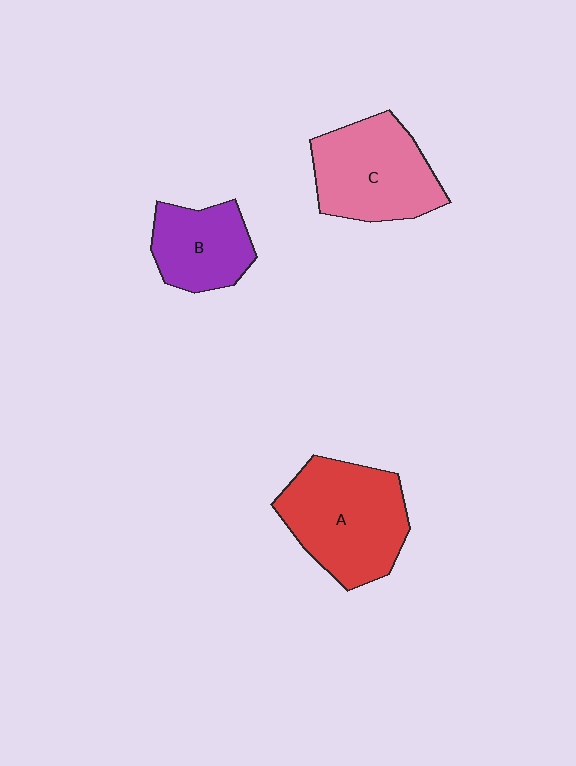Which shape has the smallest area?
Shape B (purple).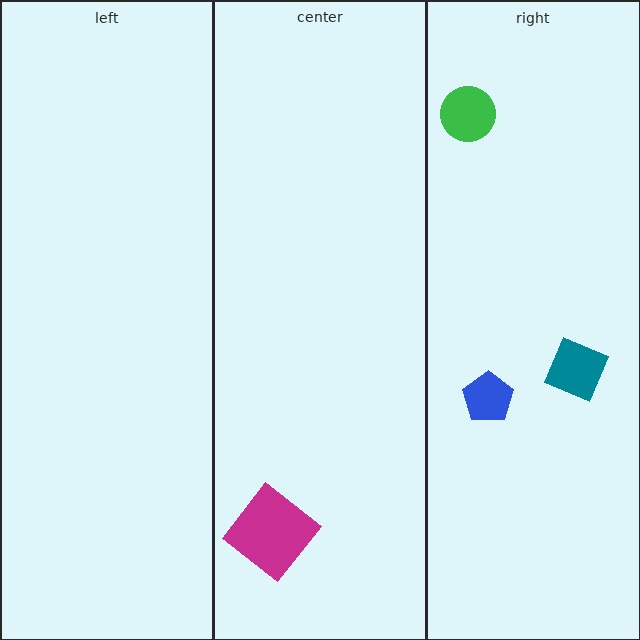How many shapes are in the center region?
1.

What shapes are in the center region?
The magenta diamond.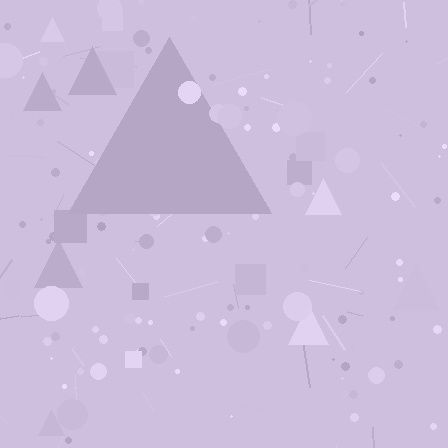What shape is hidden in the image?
A triangle is hidden in the image.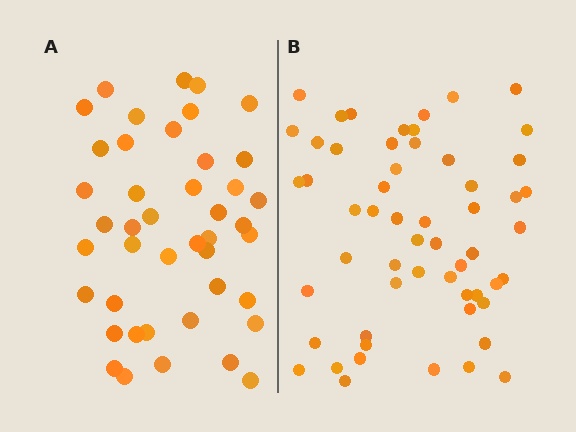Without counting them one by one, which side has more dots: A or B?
Region B (the right region) has more dots.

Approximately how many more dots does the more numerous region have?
Region B has approximately 15 more dots than region A.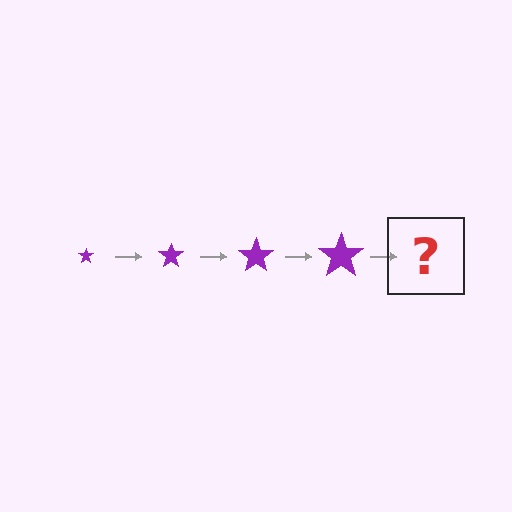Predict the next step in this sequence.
The next step is a purple star, larger than the previous one.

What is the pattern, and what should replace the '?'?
The pattern is that the star gets progressively larger each step. The '?' should be a purple star, larger than the previous one.